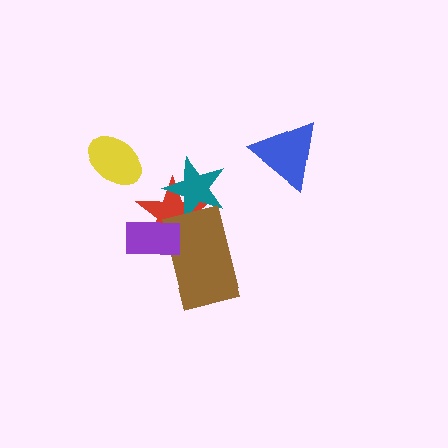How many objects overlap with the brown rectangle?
3 objects overlap with the brown rectangle.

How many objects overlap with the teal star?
2 objects overlap with the teal star.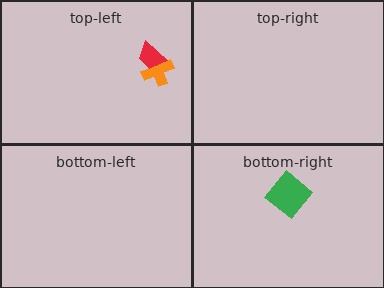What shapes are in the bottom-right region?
The green diamond.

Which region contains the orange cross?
The top-left region.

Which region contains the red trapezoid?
The top-left region.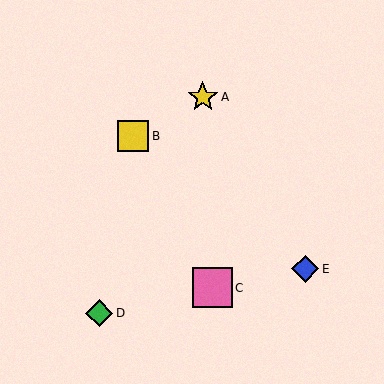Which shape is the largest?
The pink square (labeled C) is the largest.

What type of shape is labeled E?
Shape E is a blue diamond.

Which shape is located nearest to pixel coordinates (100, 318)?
The green diamond (labeled D) at (99, 313) is nearest to that location.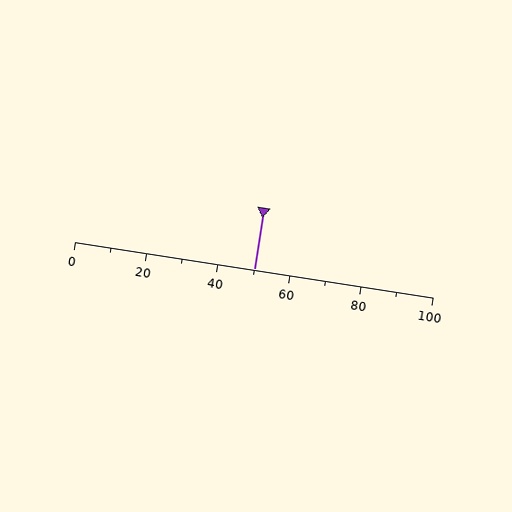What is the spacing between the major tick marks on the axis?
The major ticks are spaced 20 apart.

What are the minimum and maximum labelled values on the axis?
The axis runs from 0 to 100.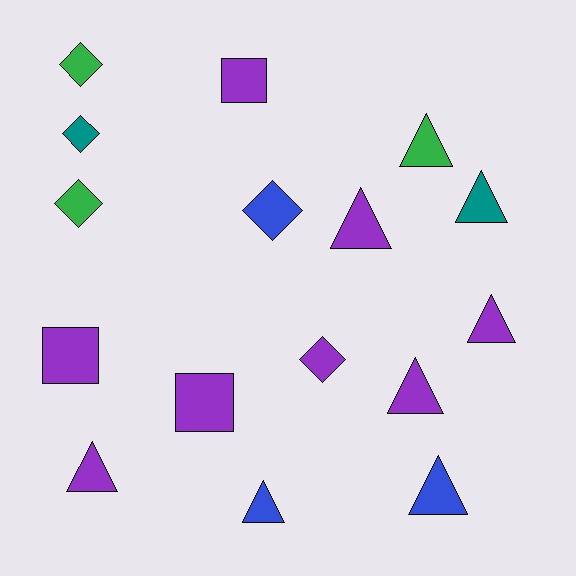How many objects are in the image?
There are 16 objects.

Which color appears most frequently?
Purple, with 8 objects.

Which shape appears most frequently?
Triangle, with 8 objects.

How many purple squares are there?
There are 3 purple squares.